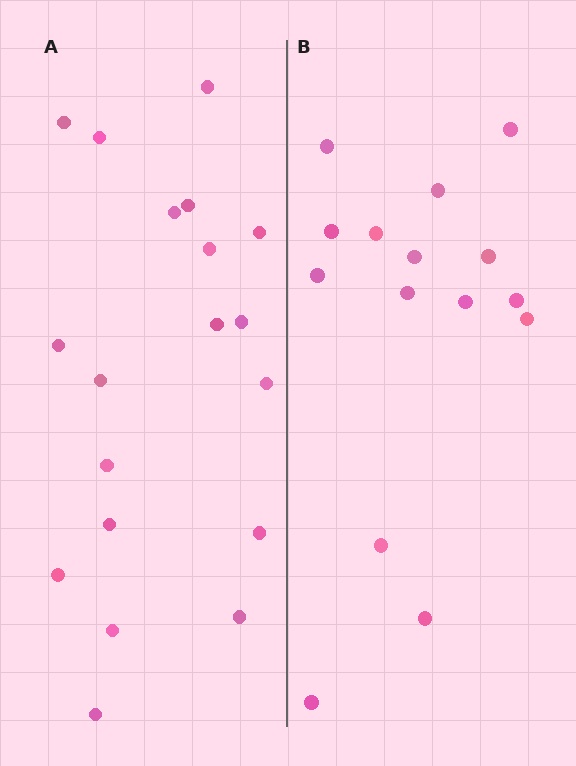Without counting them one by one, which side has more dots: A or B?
Region A (the left region) has more dots.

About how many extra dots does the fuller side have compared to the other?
Region A has about 4 more dots than region B.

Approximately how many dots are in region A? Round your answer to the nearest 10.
About 20 dots. (The exact count is 19, which rounds to 20.)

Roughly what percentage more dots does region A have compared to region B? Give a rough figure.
About 25% more.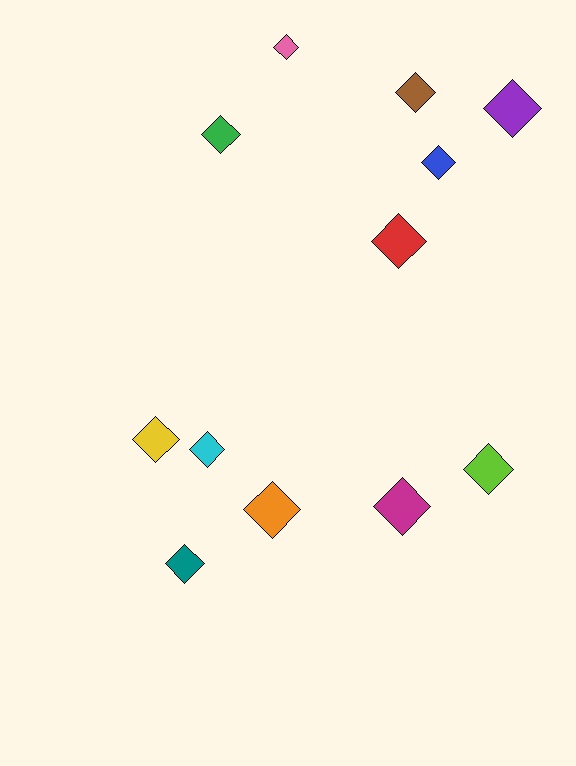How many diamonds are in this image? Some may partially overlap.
There are 12 diamonds.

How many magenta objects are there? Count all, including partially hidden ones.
There is 1 magenta object.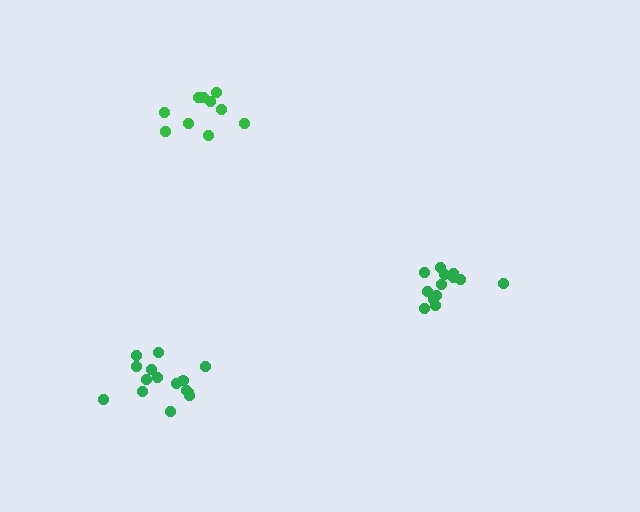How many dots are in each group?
Group 1: 13 dots, Group 2: 15 dots, Group 3: 10 dots (38 total).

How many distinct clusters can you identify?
There are 3 distinct clusters.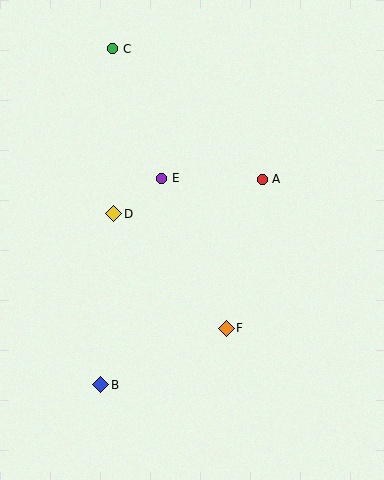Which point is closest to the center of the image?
Point E at (162, 178) is closest to the center.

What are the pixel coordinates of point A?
Point A is at (262, 179).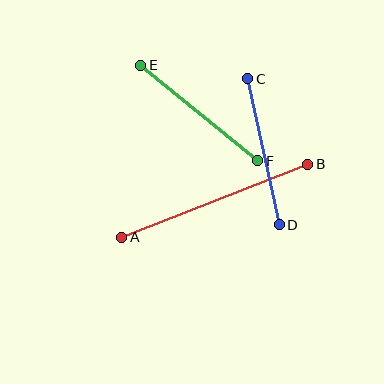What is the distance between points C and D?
The distance is approximately 150 pixels.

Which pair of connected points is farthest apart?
Points A and B are farthest apart.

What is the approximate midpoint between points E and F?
The midpoint is at approximately (199, 113) pixels.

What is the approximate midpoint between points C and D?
The midpoint is at approximately (264, 152) pixels.